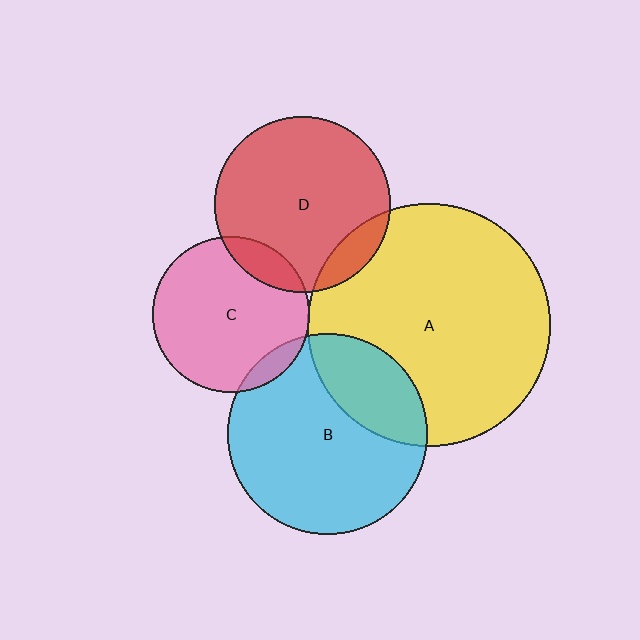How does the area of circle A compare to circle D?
Approximately 1.9 times.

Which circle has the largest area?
Circle A (yellow).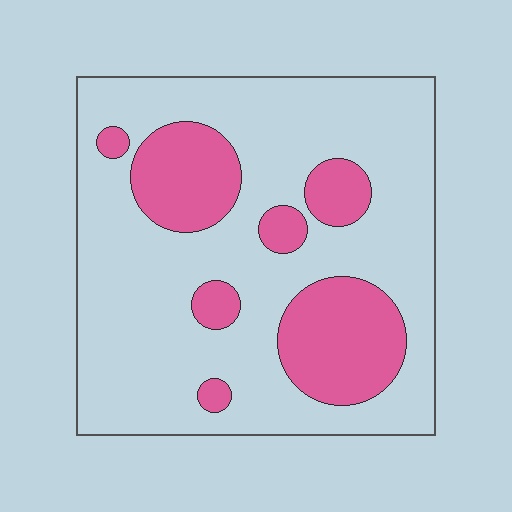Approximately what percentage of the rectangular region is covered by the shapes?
Approximately 25%.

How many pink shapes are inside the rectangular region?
7.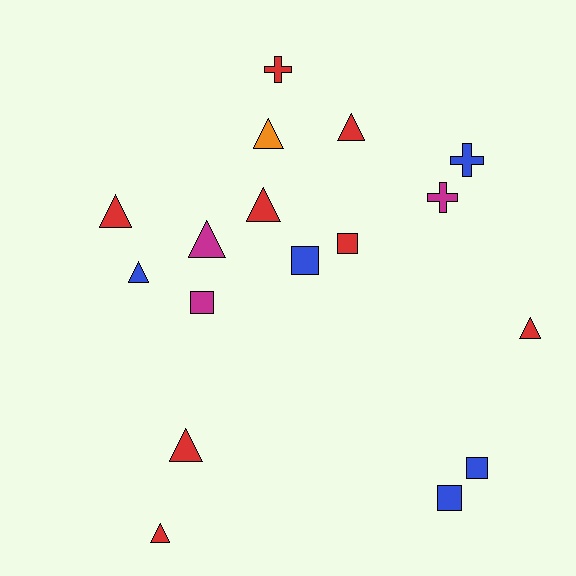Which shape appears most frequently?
Triangle, with 9 objects.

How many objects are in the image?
There are 17 objects.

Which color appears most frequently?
Red, with 8 objects.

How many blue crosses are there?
There is 1 blue cross.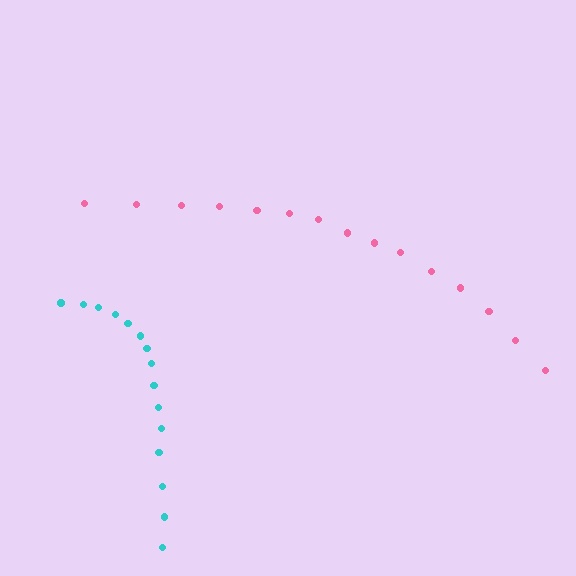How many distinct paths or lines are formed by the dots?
There are 2 distinct paths.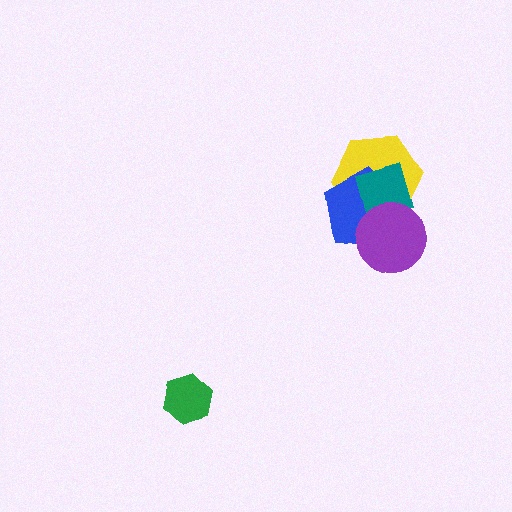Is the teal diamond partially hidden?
Yes, it is partially covered by another shape.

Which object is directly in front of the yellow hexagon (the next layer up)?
The blue pentagon is directly in front of the yellow hexagon.